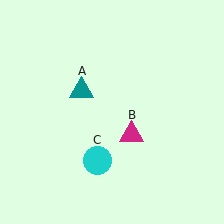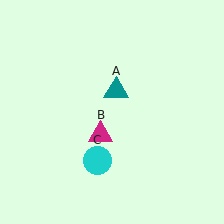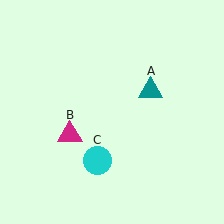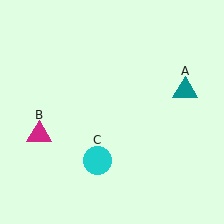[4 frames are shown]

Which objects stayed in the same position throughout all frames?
Cyan circle (object C) remained stationary.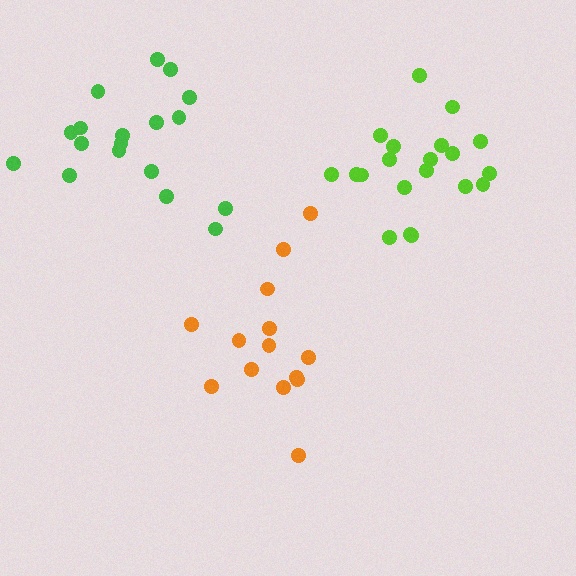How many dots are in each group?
Group 1: 18 dots, Group 2: 14 dots, Group 3: 20 dots (52 total).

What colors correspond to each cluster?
The clusters are colored: green, orange, lime.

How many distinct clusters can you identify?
There are 3 distinct clusters.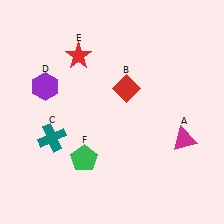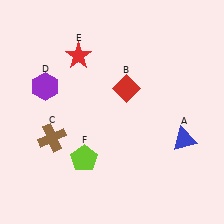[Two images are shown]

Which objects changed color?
A changed from magenta to blue. C changed from teal to brown. F changed from green to lime.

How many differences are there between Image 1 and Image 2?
There are 3 differences between the two images.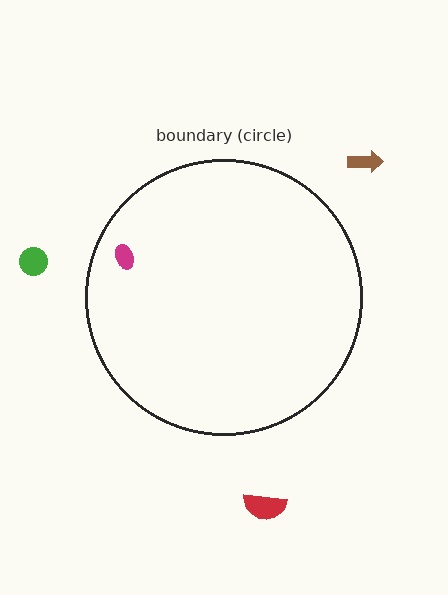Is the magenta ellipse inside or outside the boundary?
Inside.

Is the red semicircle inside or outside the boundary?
Outside.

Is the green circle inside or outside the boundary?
Outside.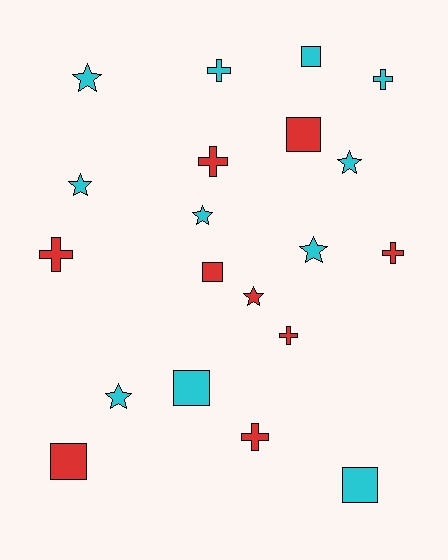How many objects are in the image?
There are 20 objects.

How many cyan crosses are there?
There are 2 cyan crosses.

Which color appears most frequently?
Cyan, with 11 objects.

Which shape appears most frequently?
Cross, with 7 objects.